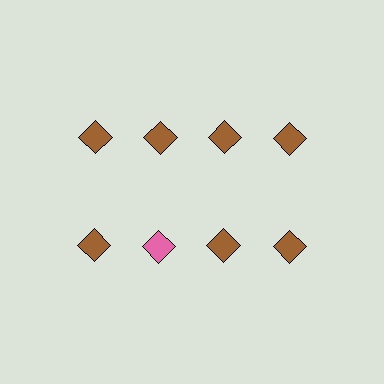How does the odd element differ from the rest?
It has a different color: pink instead of brown.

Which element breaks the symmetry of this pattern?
The pink diamond in the second row, second from left column breaks the symmetry. All other shapes are brown diamonds.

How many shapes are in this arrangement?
There are 8 shapes arranged in a grid pattern.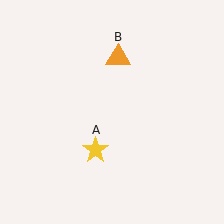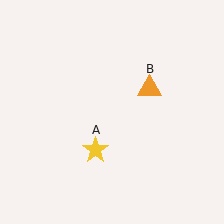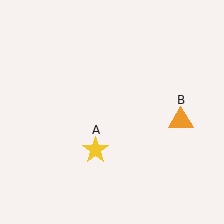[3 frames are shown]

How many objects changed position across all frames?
1 object changed position: orange triangle (object B).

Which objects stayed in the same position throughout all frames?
Yellow star (object A) remained stationary.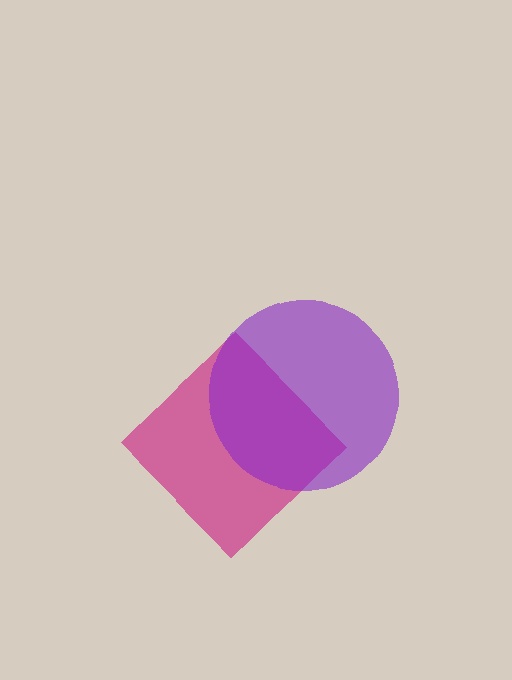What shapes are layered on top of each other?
The layered shapes are: a magenta diamond, a purple circle.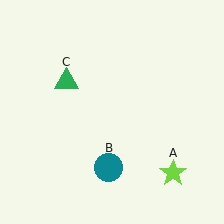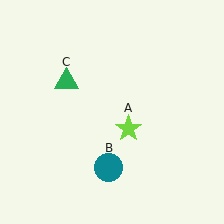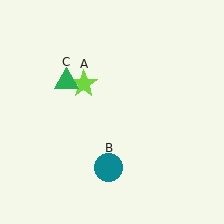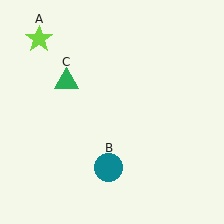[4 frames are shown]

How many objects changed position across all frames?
1 object changed position: lime star (object A).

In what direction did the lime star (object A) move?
The lime star (object A) moved up and to the left.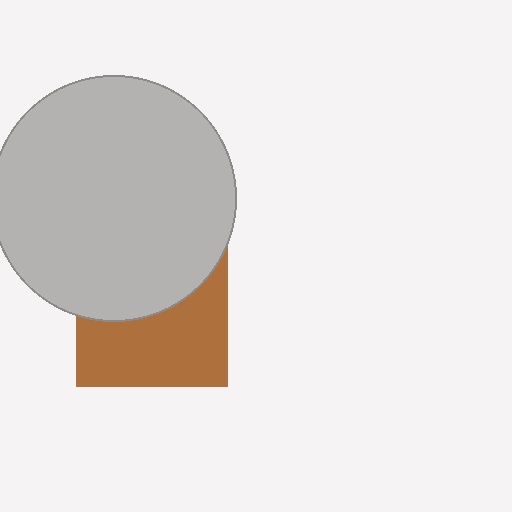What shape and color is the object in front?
The object in front is a light gray circle.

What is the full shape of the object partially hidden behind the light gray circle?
The partially hidden object is a brown square.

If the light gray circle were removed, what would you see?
You would see the complete brown square.